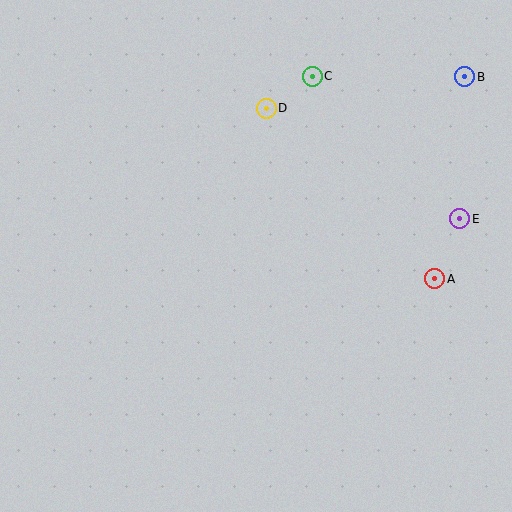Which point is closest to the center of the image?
Point D at (266, 108) is closest to the center.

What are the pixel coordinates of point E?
Point E is at (460, 219).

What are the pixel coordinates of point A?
Point A is at (435, 279).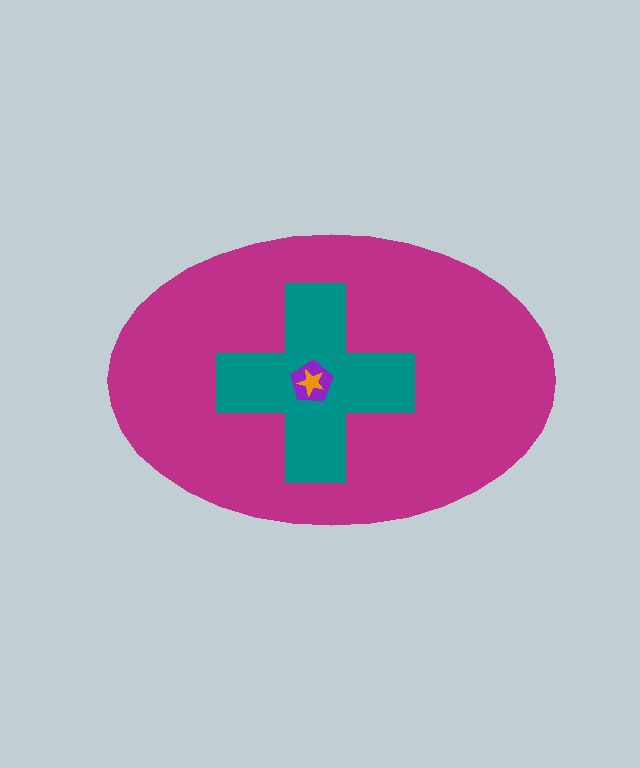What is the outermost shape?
The magenta ellipse.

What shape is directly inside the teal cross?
The purple pentagon.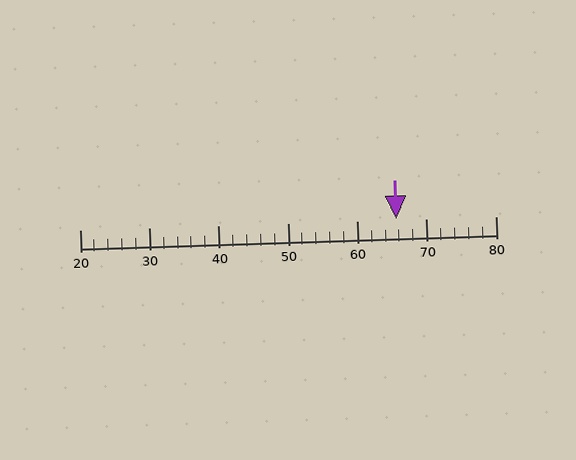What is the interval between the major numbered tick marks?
The major tick marks are spaced 10 units apart.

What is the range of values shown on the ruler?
The ruler shows values from 20 to 80.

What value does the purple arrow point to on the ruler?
The purple arrow points to approximately 66.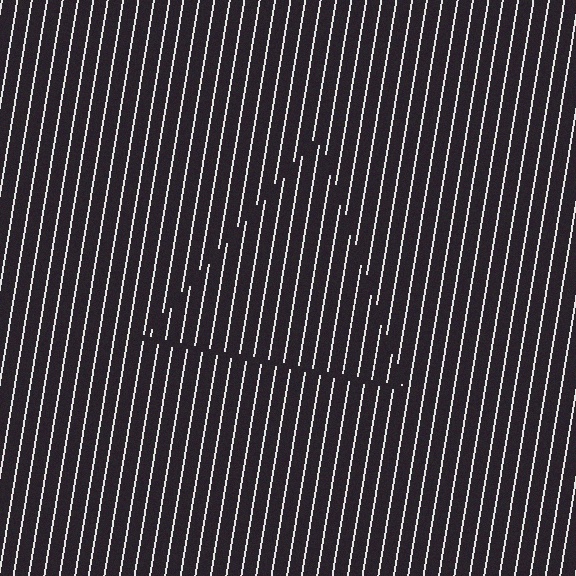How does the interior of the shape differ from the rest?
The interior of the shape contains the same grating, shifted by half a period — the contour is defined by the phase discontinuity where line-ends from the inner and outer gratings abut.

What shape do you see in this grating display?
An illusory triangle. The interior of the shape contains the same grating, shifted by half a period — the contour is defined by the phase discontinuity where line-ends from the inner and outer gratings abut.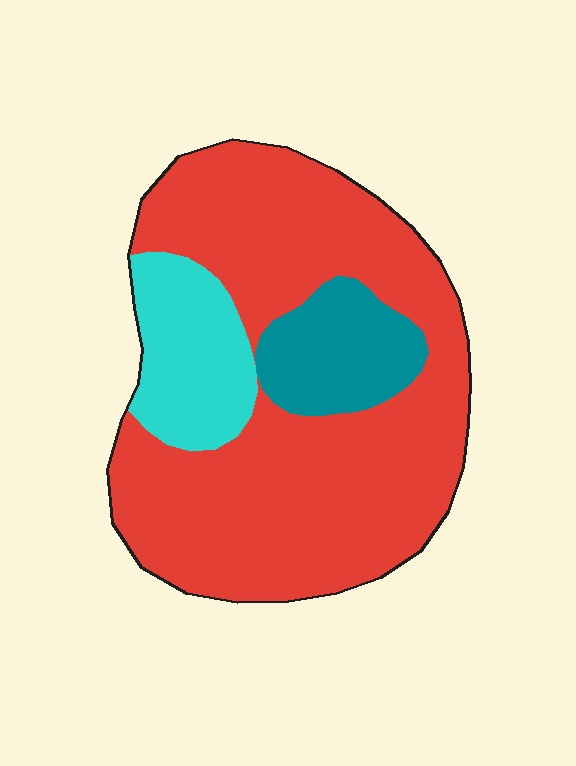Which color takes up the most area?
Red, at roughly 70%.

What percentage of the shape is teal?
Teal takes up about one eighth (1/8) of the shape.